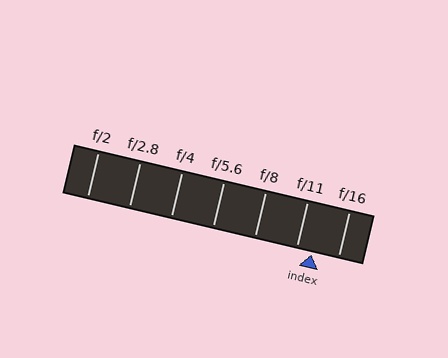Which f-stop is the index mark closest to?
The index mark is closest to f/11.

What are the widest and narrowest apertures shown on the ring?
The widest aperture shown is f/2 and the narrowest is f/16.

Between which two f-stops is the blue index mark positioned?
The index mark is between f/11 and f/16.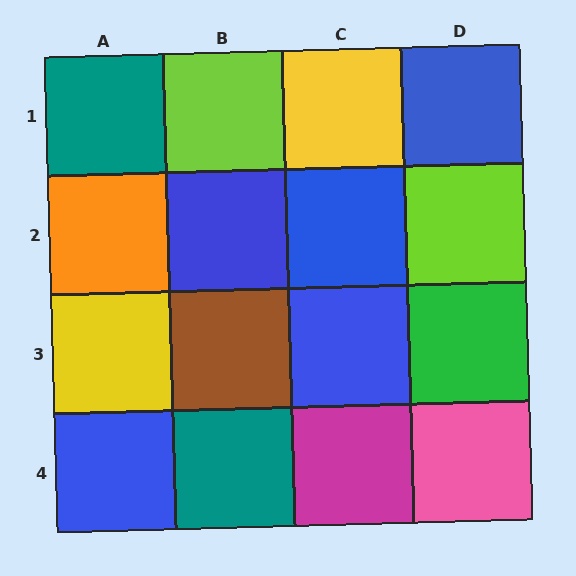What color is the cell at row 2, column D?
Lime.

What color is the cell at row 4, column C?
Magenta.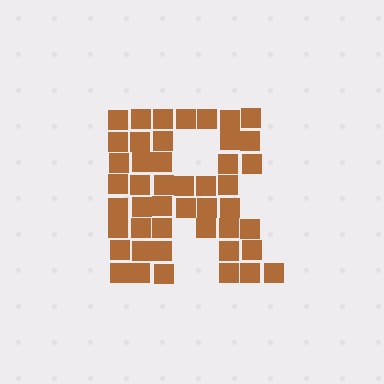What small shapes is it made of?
It is made of small squares.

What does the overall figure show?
The overall figure shows the letter R.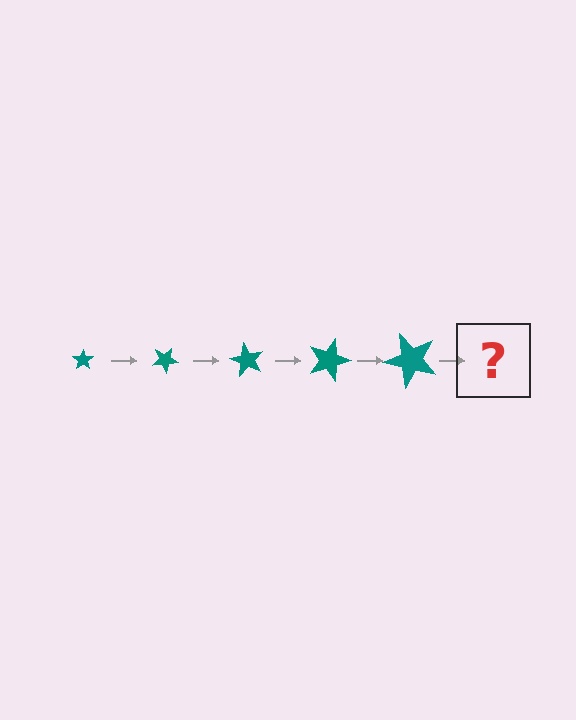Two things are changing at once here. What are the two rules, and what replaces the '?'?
The two rules are that the star grows larger each step and it rotates 30 degrees each step. The '?' should be a star, larger than the previous one and rotated 150 degrees from the start.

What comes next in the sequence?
The next element should be a star, larger than the previous one and rotated 150 degrees from the start.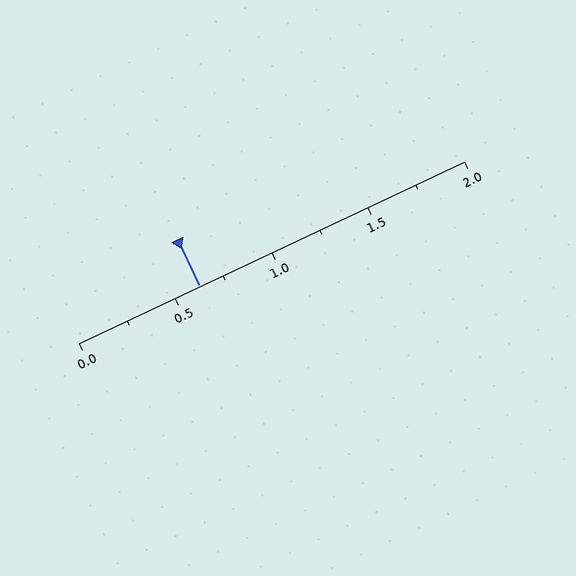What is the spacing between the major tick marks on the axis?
The major ticks are spaced 0.5 apart.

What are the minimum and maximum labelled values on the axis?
The axis runs from 0.0 to 2.0.